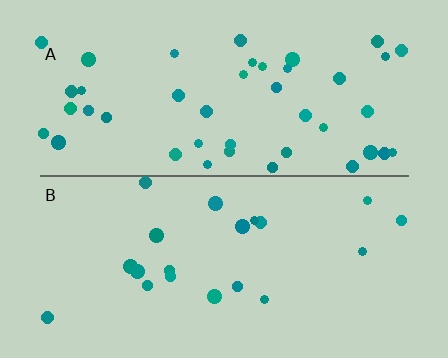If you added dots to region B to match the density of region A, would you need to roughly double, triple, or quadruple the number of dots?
Approximately double.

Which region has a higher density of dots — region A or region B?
A (the top).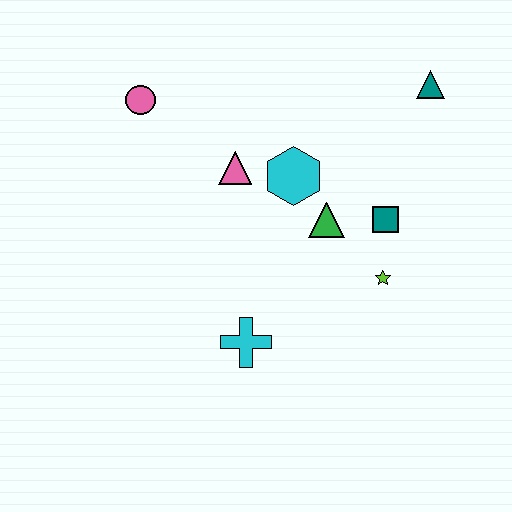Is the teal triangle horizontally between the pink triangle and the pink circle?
No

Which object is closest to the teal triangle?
The teal square is closest to the teal triangle.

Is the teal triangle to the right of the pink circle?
Yes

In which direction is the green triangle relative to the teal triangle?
The green triangle is below the teal triangle.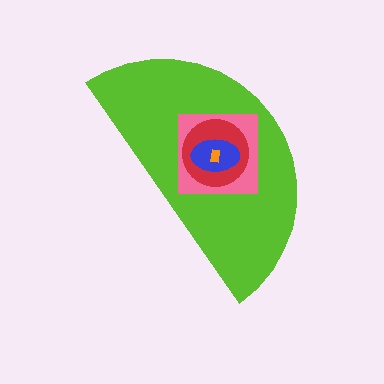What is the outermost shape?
The lime semicircle.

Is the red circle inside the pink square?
Yes.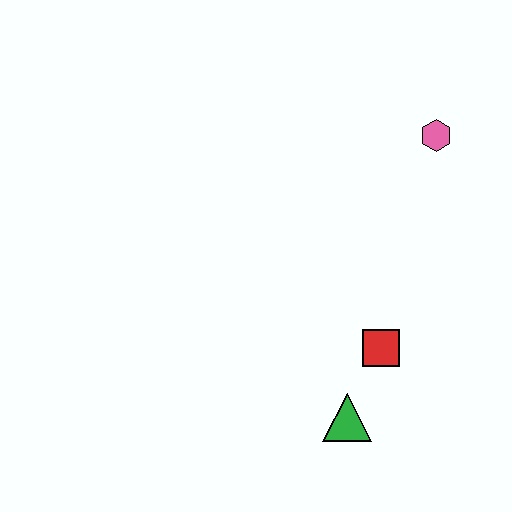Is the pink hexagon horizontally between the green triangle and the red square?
No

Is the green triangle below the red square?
Yes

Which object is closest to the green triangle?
The red square is closest to the green triangle.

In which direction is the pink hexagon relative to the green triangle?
The pink hexagon is above the green triangle.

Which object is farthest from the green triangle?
The pink hexagon is farthest from the green triangle.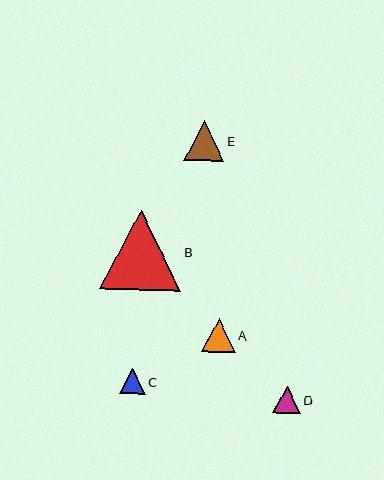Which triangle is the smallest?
Triangle C is the smallest with a size of approximately 26 pixels.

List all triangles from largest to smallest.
From largest to smallest: B, E, A, D, C.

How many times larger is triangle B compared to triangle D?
Triangle B is approximately 2.9 times the size of triangle D.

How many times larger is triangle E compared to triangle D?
Triangle E is approximately 1.4 times the size of triangle D.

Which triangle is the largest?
Triangle B is the largest with a size of approximately 81 pixels.